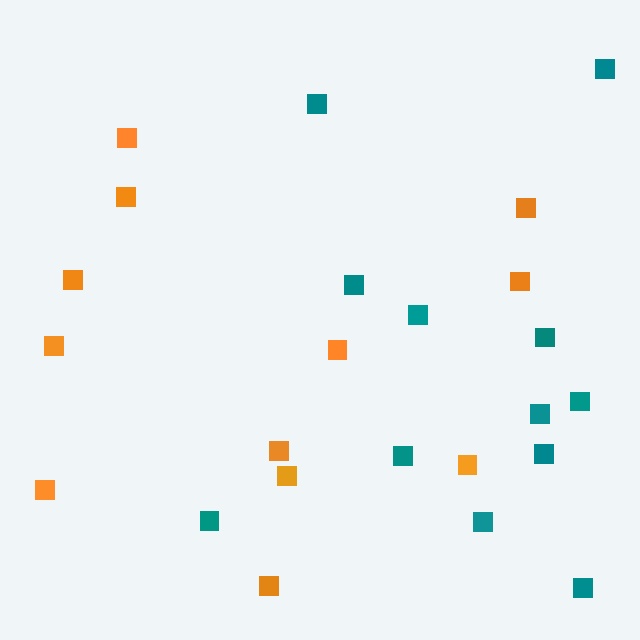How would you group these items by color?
There are 2 groups: one group of teal squares (12) and one group of orange squares (12).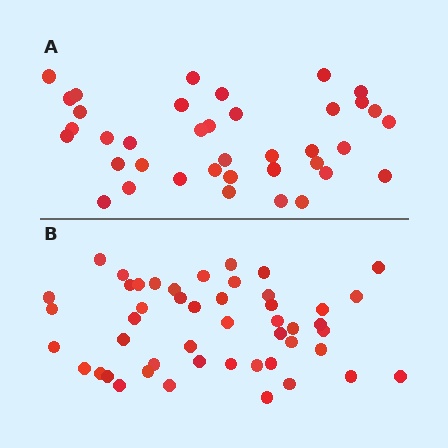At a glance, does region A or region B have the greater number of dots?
Region B (the bottom region) has more dots.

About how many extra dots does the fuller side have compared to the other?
Region B has roughly 10 or so more dots than region A.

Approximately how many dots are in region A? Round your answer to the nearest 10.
About 40 dots. (The exact count is 38, which rounds to 40.)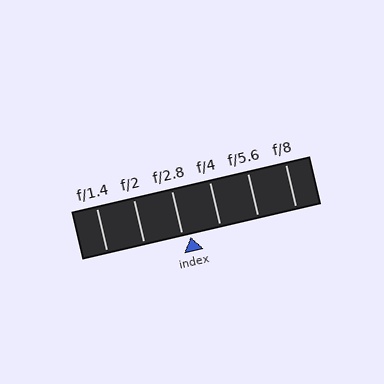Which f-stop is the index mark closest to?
The index mark is closest to f/2.8.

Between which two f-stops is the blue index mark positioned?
The index mark is between f/2.8 and f/4.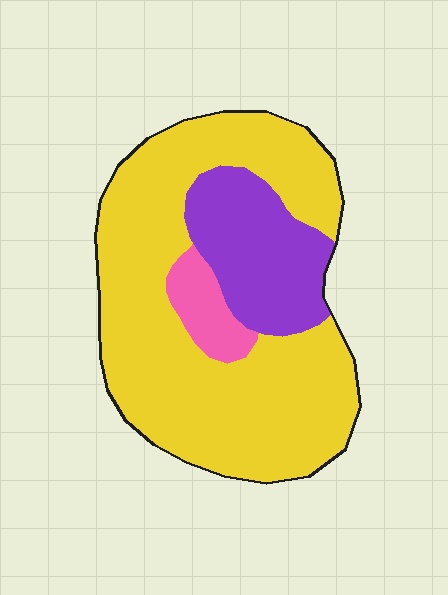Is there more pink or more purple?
Purple.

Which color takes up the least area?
Pink, at roughly 5%.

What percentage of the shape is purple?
Purple covers roughly 20% of the shape.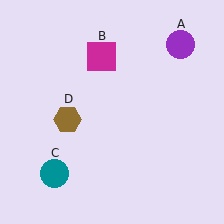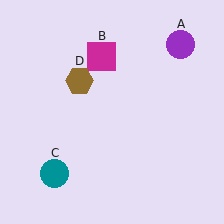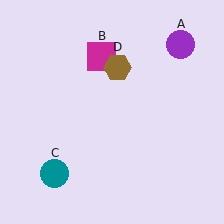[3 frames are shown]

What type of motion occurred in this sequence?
The brown hexagon (object D) rotated clockwise around the center of the scene.